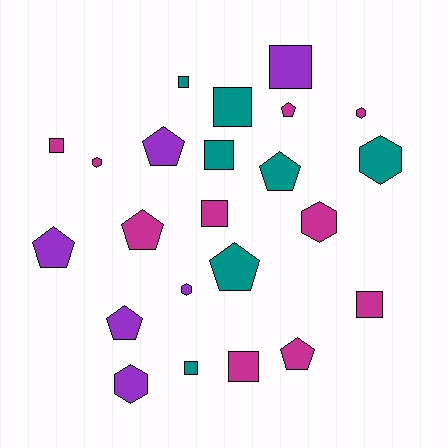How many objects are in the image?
There are 23 objects.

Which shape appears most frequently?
Square, with 9 objects.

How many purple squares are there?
There is 1 purple square.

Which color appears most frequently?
Magenta, with 10 objects.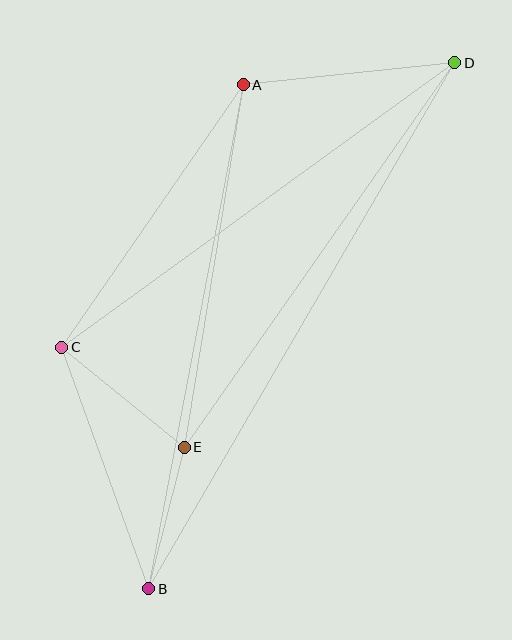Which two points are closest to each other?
Points B and E are closest to each other.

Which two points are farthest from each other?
Points B and D are farthest from each other.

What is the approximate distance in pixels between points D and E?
The distance between D and E is approximately 470 pixels.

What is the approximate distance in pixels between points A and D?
The distance between A and D is approximately 212 pixels.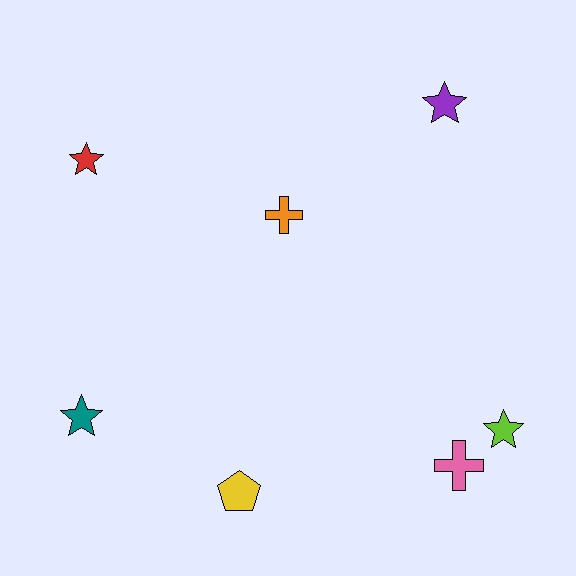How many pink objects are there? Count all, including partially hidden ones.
There is 1 pink object.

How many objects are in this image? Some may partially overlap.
There are 7 objects.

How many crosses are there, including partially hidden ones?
There are 2 crosses.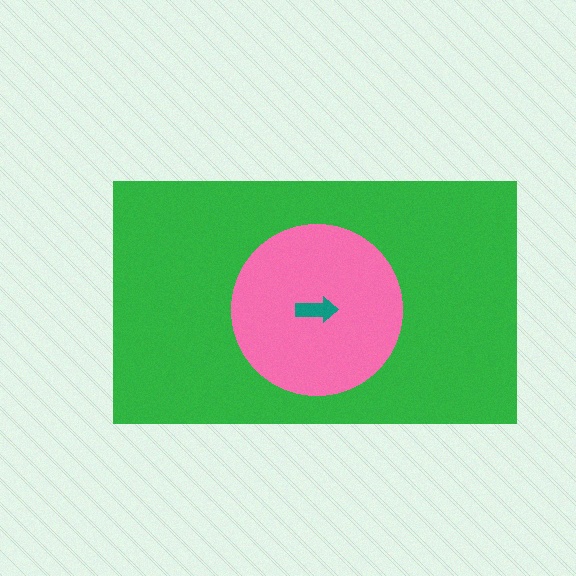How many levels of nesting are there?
3.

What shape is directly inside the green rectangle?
The pink circle.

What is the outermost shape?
The green rectangle.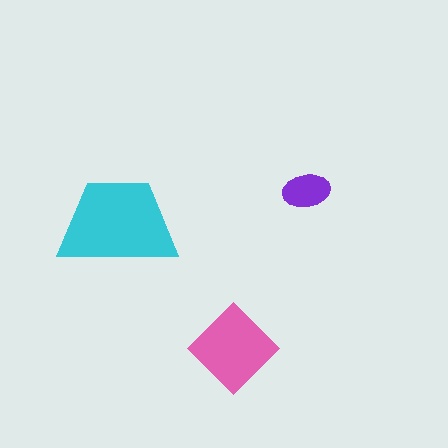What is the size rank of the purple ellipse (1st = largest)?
3rd.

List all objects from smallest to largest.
The purple ellipse, the pink diamond, the cyan trapezoid.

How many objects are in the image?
There are 3 objects in the image.